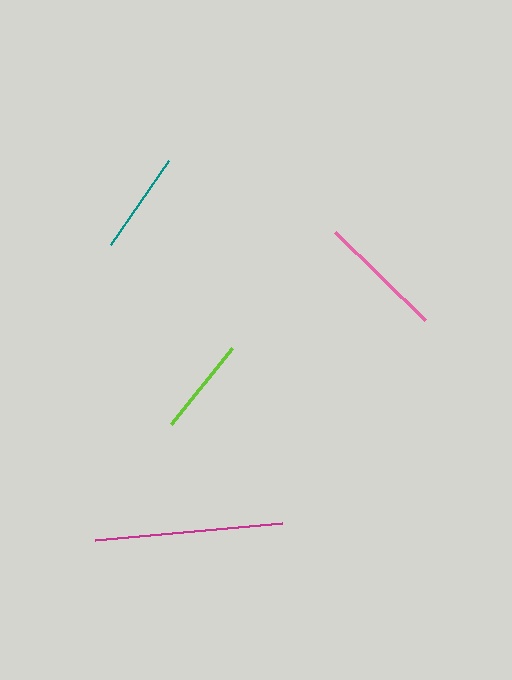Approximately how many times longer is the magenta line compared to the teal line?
The magenta line is approximately 1.8 times the length of the teal line.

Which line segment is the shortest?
The lime line is the shortest at approximately 97 pixels.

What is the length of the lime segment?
The lime segment is approximately 97 pixels long.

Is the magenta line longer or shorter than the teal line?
The magenta line is longer than the teal line.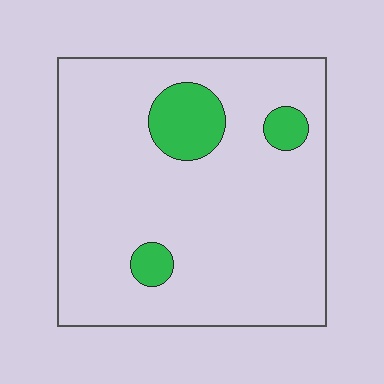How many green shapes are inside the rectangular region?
3.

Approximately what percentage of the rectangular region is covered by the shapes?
Approximately 10%.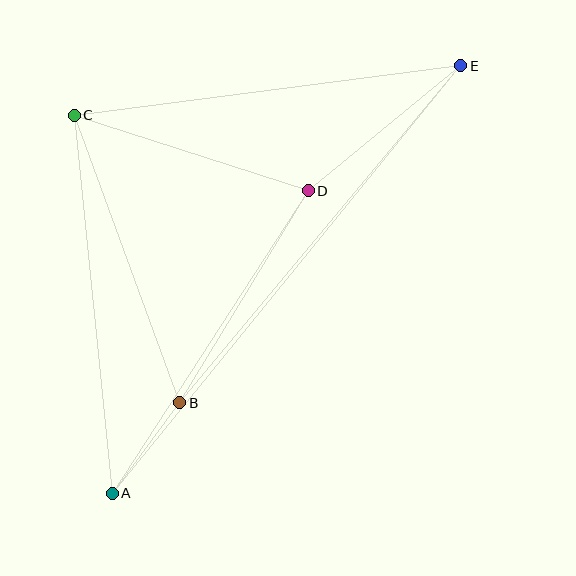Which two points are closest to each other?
Points A and B are closest to each other.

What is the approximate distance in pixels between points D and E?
The distance between D and E is approximately 197 pixels.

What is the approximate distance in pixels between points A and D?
The distance between A and D is approximately 360 pixels.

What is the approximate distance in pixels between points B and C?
The distance between B and C is approximately 307 pixels.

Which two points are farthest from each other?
Points A and E are farthest from each other.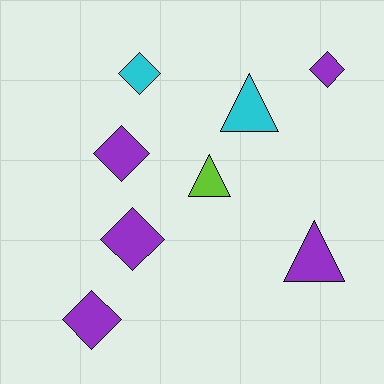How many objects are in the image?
There are 8 objects.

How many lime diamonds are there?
There are no lime diamonds.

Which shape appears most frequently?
Diamond, with 5 objects.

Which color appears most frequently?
Purple, with 5 objects.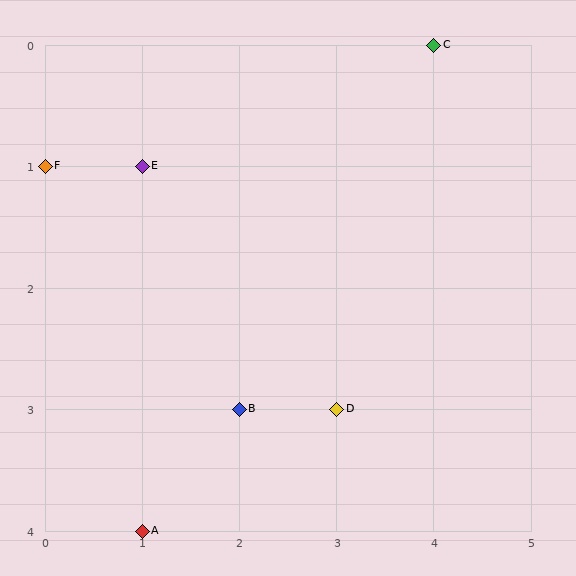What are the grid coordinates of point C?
Point C is at grid coordinates (4, 0).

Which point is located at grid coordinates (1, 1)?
Point E is at (1, 1).